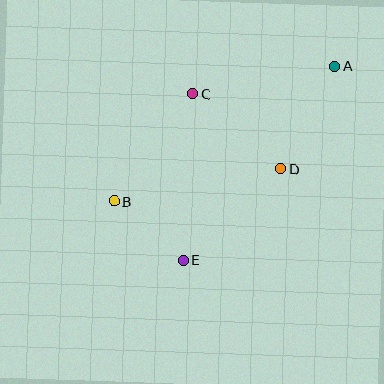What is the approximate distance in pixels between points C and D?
The distance between C and D is approximately 115 pixels.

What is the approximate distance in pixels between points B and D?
The distance between B and D is approximately 170 pixels.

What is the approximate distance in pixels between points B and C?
The distance between B and C is approximately 133 pixels.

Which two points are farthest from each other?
Points A and B are farthest from each other.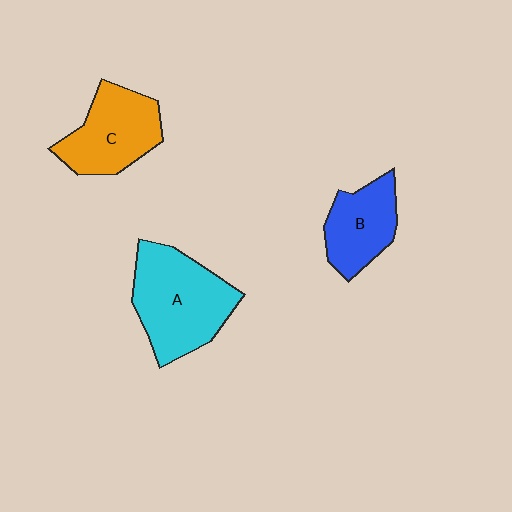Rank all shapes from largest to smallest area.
From largest to smallest: A (cyan), C (orange), B (blue).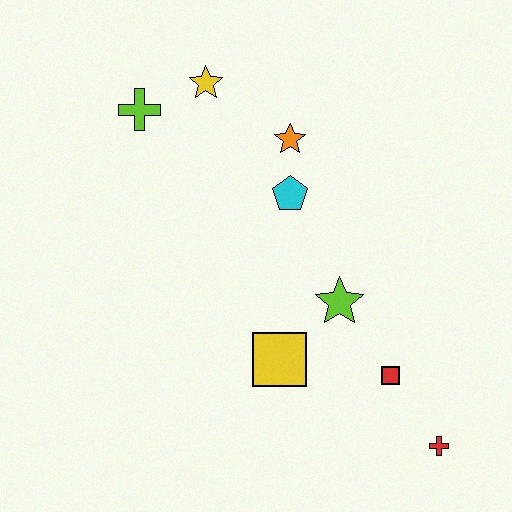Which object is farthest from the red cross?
The lime cross is farthest from the red cross.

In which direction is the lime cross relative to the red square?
The lime cross is above the red square.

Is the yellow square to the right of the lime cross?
Yes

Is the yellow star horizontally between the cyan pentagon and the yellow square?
No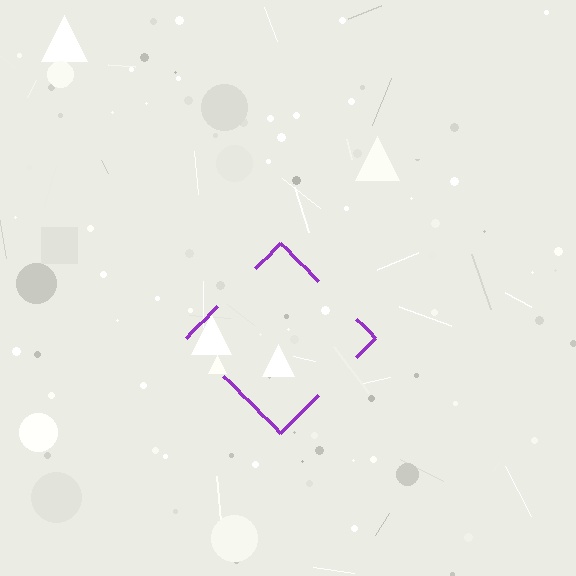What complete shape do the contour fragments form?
The contour fragments form a diamond.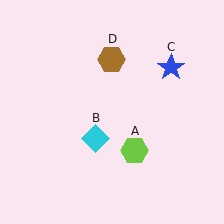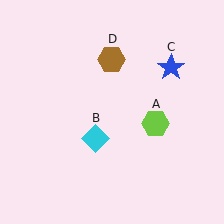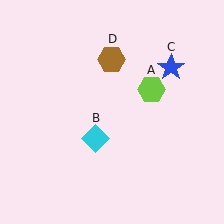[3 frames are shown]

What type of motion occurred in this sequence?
The lime hexagon (object A) rotated counterclockwise around the center of the scene.